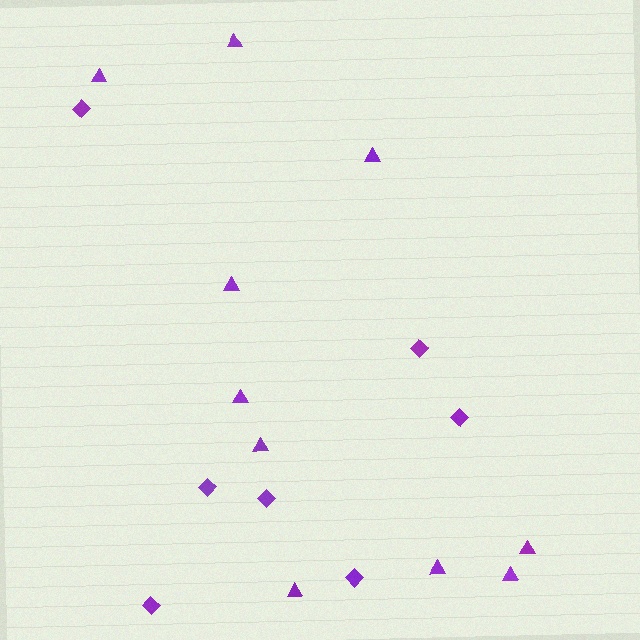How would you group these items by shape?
There are 2 groups: one group of triangles (10) and one group of diamonds (7).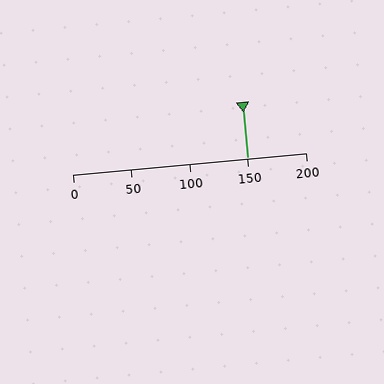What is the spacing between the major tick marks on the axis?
The major ticks are spaced 50 apart.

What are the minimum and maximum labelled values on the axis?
The axis runs from 0 to 200.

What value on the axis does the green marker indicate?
The marker indicates approximately 150.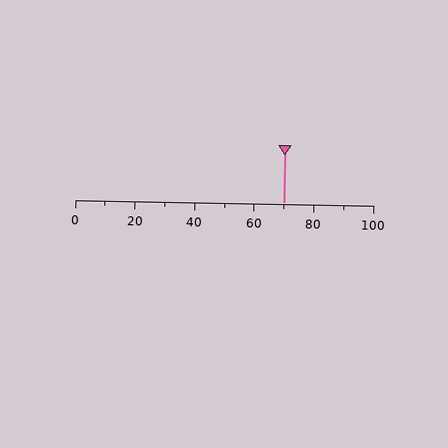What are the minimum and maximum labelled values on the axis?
The axis runs from 0 to 100.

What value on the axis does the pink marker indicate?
The marker indicates approximately 70.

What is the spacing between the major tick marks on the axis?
The major ticks are spaced 20 apart.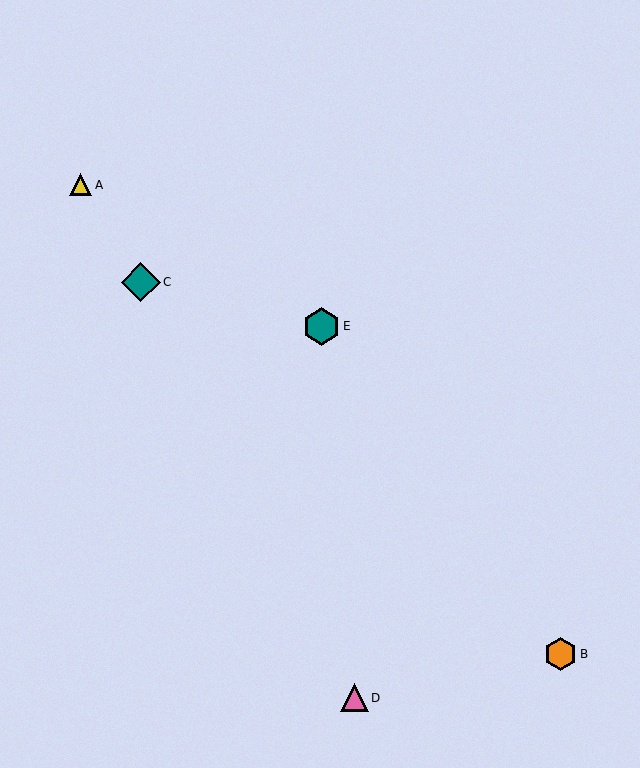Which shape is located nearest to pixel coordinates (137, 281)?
The teal diamond (labeled C) at (141, 282) is nearest to that location.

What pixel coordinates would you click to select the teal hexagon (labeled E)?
Click at (322, 326) to select the teal hexagon E.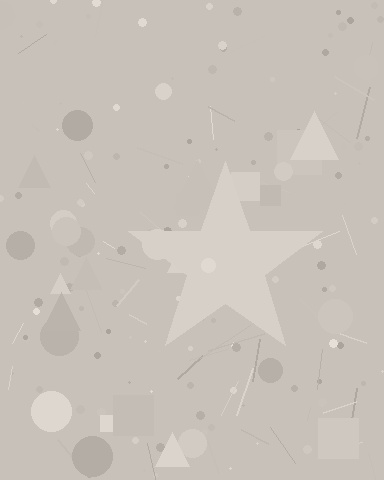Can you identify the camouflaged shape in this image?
The camouflaged shape is a star.